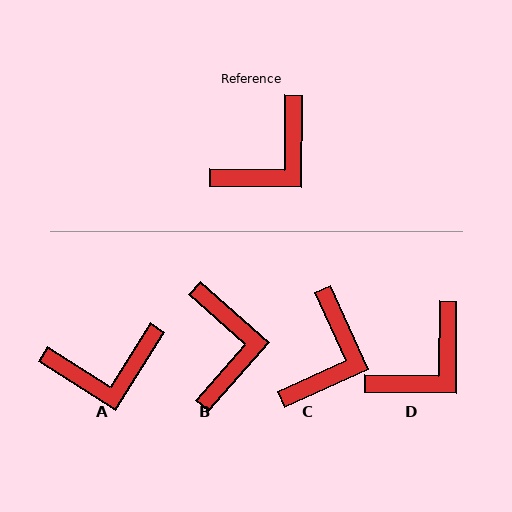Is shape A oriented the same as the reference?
No, it is off by about 32 degrees.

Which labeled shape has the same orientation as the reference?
D.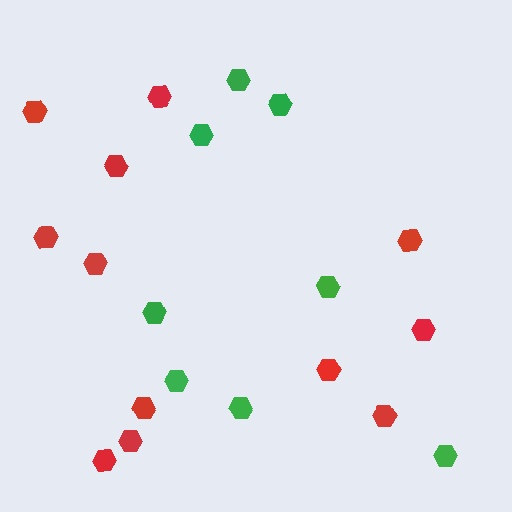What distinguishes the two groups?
There are 2 groups: one group of green hexagons (8) and one group of red hexagons (12).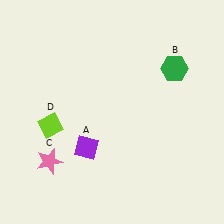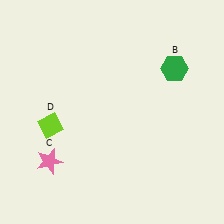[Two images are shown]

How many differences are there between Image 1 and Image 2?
There is 1 difference between the two images.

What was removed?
The purple diamond (A) was removed in Image 2.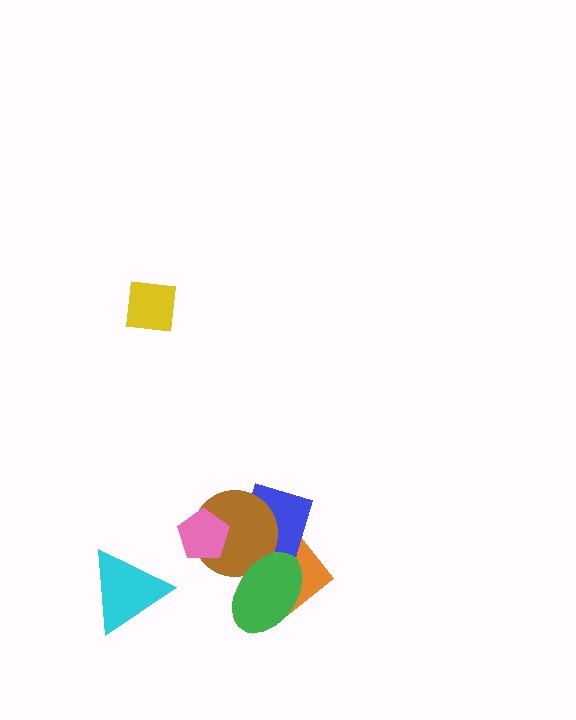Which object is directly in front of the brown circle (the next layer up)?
The pink pentagon is directly in front of the brown circle.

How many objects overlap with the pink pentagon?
1 object overlaps with the pink pentagon.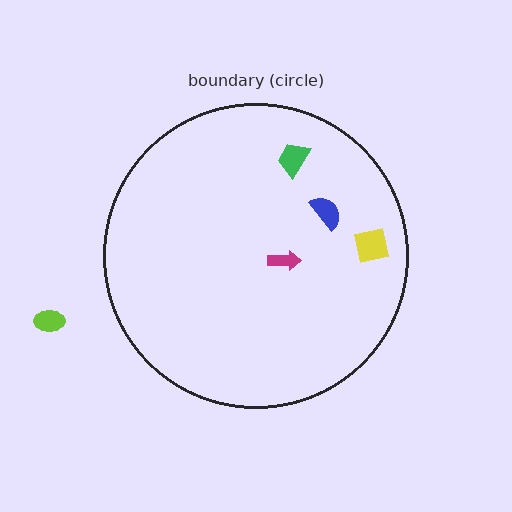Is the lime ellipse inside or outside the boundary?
Outside.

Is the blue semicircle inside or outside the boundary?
Inside.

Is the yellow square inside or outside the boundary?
Inside.